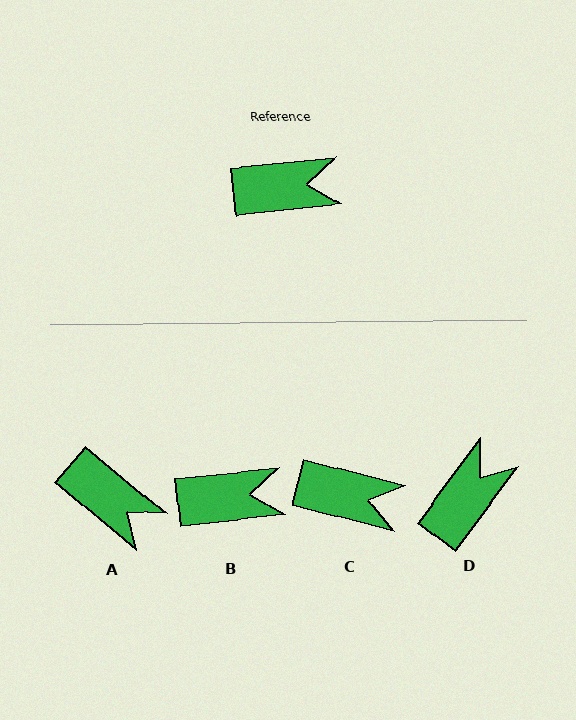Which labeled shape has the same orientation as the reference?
B.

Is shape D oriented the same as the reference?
No, it is off by about 48 degrees.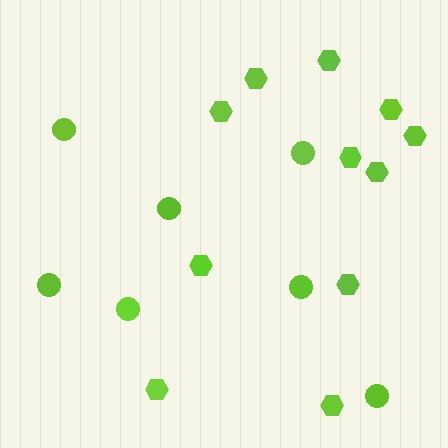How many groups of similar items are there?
There are 2 groups: one group of hexagons (11) and one group of circles (7).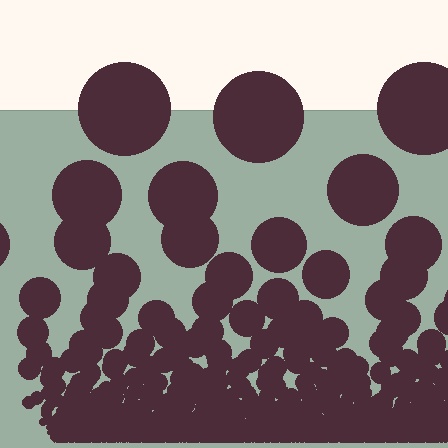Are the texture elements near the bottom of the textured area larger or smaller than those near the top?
Smaller. The gradient is inverted — elements near the bottom are smaller and denser.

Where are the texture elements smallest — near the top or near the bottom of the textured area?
Near the bottom.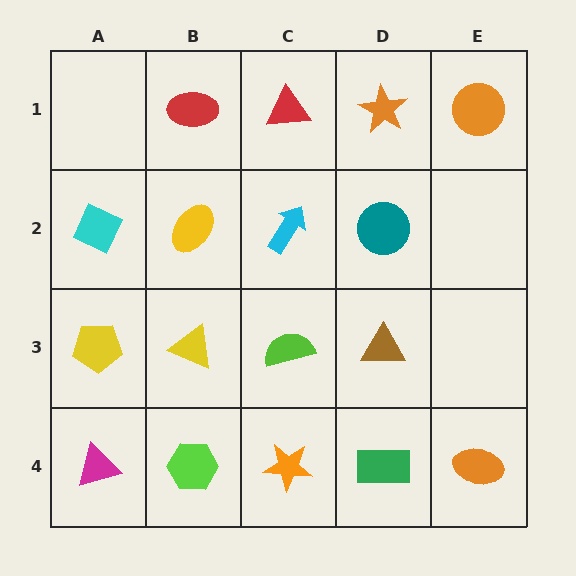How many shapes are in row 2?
4 shapes.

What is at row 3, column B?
A yellow triangle.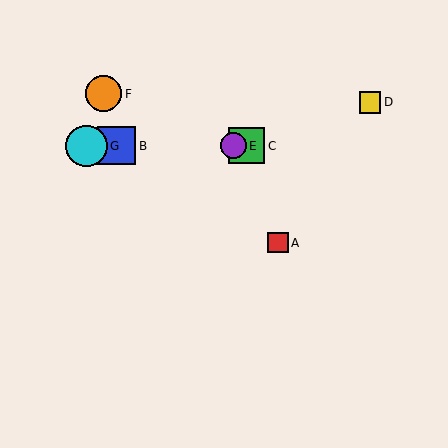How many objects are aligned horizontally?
4 objects (B, C, E, G) are aligned horizontally.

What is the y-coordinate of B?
Object B is at y≈146.